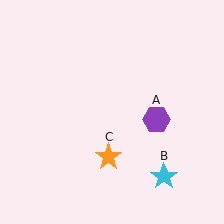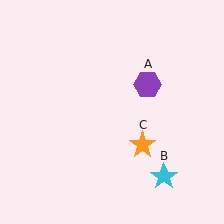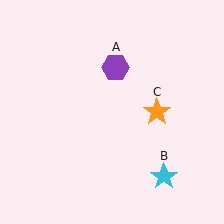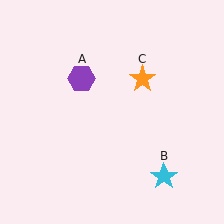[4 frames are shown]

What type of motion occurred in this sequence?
The purple hexagon (object A), orange star (object C) rotated counterclockwise around the center of the scene.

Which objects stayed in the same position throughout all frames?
Cyan star (object B) remained stationary.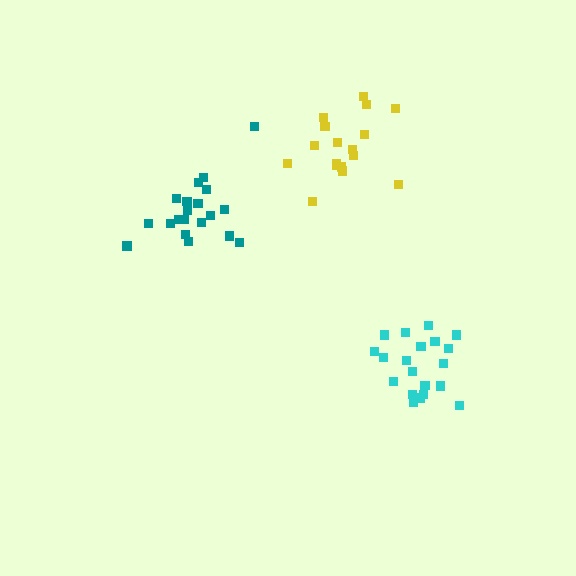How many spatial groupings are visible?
There are 3 spatial groupings.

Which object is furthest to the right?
The cyan cluster is rightmost.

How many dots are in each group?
Group 1: 20 dots, Group 2: 20 dots, Group 3: 17 dots (57 total).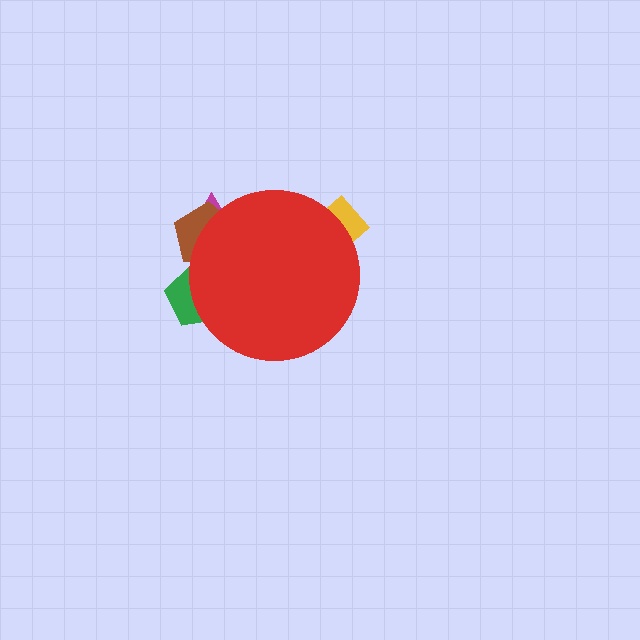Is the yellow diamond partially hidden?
Yes, the yellow diamond is partially hidden behind the red circle.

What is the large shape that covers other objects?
A red circle.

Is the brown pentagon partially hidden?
Yes, the brown pentagon is partially hidden behind the red circle.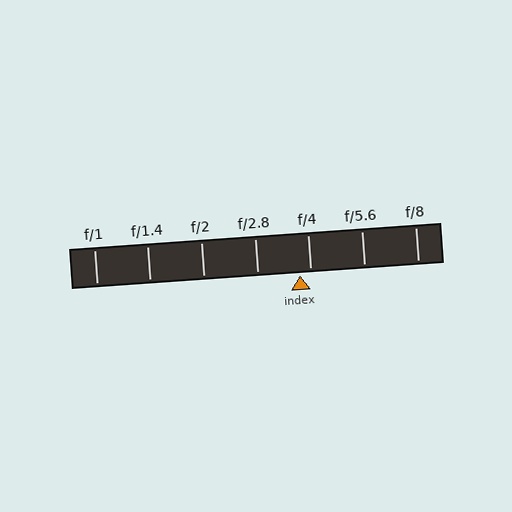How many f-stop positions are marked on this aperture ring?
There are 7 f-stop positions marked.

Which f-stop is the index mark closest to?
The index mark is closest to f/4.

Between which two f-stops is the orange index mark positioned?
The index mark is between f/2.8 and f/4.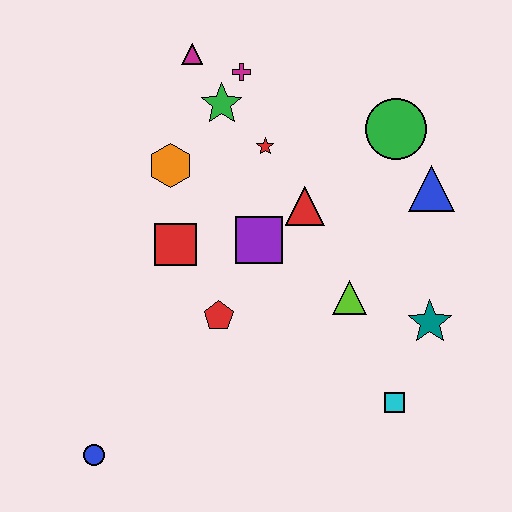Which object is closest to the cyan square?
The teal star is closest to the cyan square.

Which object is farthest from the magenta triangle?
The blue circle is farthest from the magenta triangle.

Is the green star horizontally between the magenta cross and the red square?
Yes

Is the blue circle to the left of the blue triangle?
Yes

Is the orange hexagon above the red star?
No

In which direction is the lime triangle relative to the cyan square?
The lime triangle is above the cyan square.